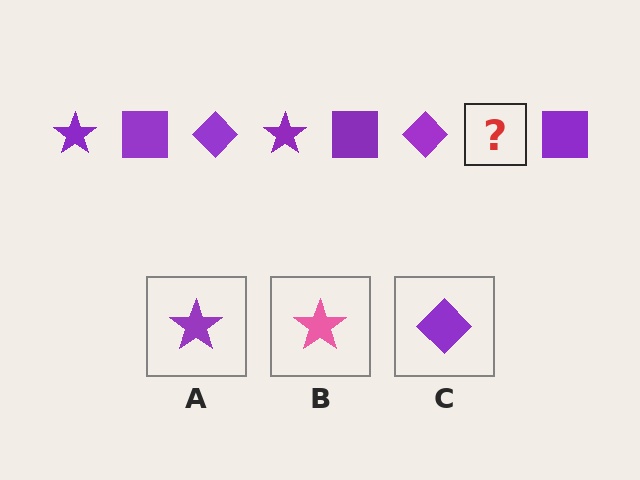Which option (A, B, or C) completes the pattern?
A.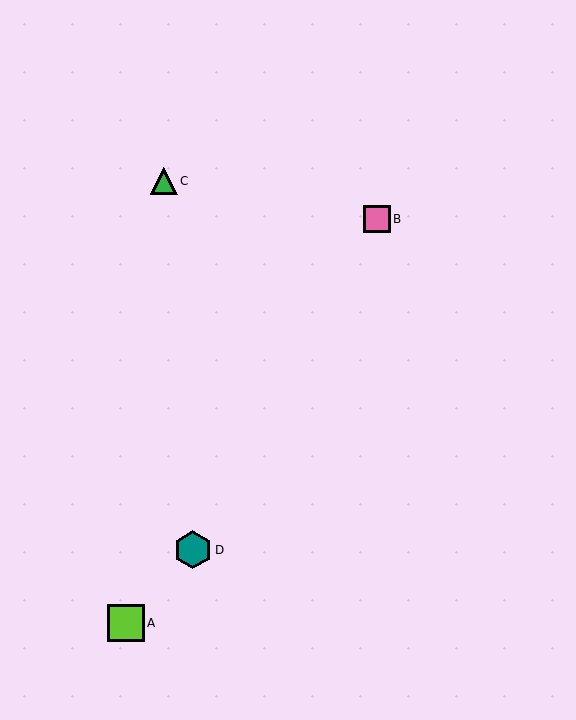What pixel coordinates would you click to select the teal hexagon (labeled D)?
Click at (193, 550) to select the teal hexagon D.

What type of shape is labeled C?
Shape C is a green triangle.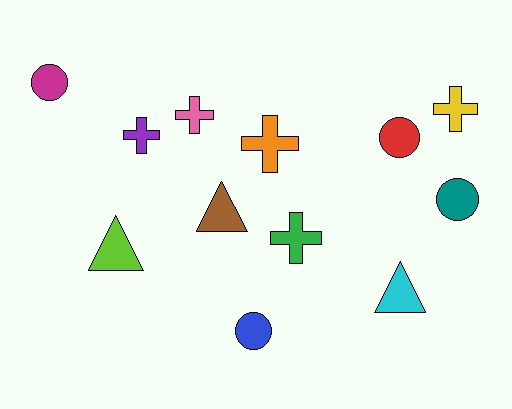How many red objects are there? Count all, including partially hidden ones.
There is 1 red object.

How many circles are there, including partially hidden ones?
There are 4 circles.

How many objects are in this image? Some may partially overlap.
There are 12 objects.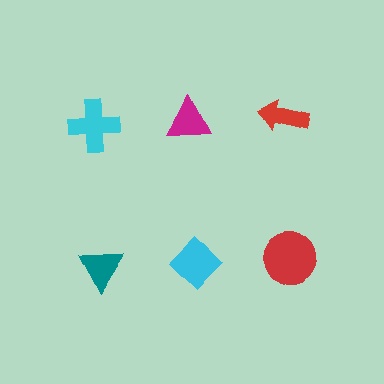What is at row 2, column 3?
A red circle.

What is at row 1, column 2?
A magenta triangle.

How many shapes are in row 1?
3 shapes.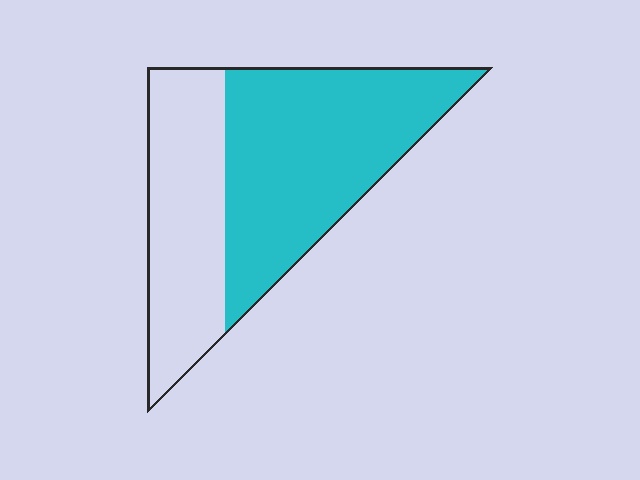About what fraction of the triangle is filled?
About three fifths (3/5).